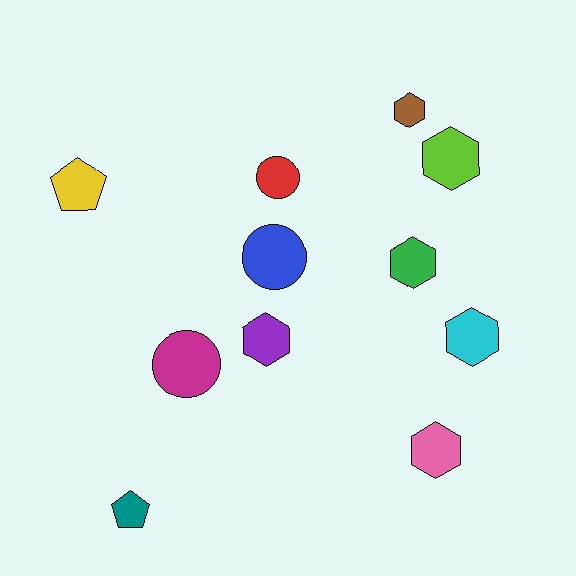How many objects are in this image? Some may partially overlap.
There are 11 objects.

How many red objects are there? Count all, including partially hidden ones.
There is 1 red object.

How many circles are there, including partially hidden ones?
There are 3 circles.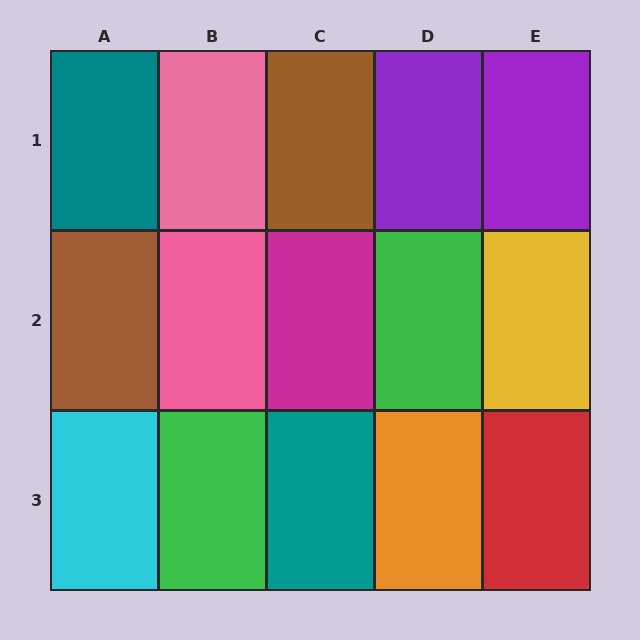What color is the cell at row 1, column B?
Pink.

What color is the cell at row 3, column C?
Teal.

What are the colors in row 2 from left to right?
Brown, pink, magenta, green, yellow.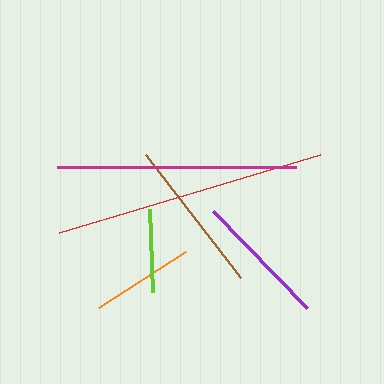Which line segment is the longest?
The red line is the longest at approximately 273 pixels.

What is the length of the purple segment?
The purple segment is approximately 135 pixels long.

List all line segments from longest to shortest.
From longest to shortest: red, magenta, brown, purple, orange, lime.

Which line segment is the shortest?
The lime line is the shortest at approximately 83 pixels.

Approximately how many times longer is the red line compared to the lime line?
The red line is approximately 3.3 times the length of the lime line.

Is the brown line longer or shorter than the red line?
The red line is longer than the brown line.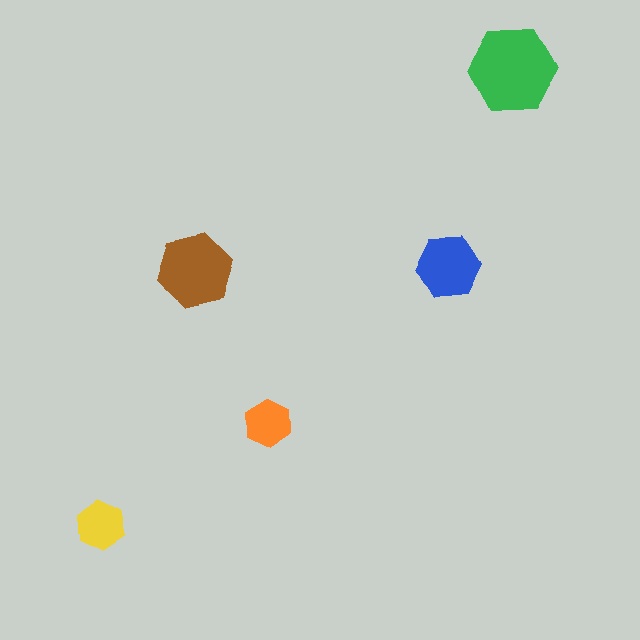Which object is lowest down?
The yellow hexagon is bottommost.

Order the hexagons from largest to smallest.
the green one, the brown one, the blue one, the yellow one, the orange one.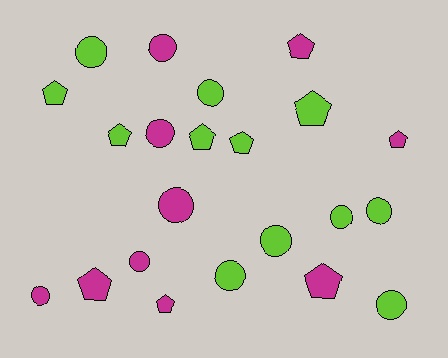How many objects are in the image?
There are 22 objects.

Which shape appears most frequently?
Circle, with 12 objects.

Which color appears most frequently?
Lime, with 12 objects.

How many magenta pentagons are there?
There are 5 magenta pentagons.